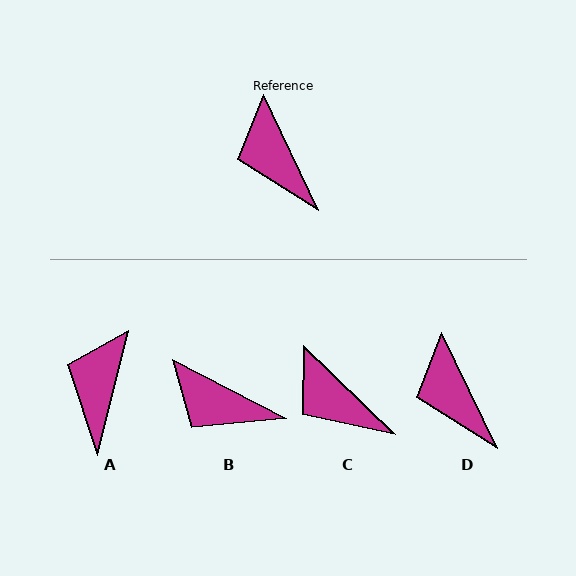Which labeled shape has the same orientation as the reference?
D.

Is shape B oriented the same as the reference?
No, it is off by about 37 degrees.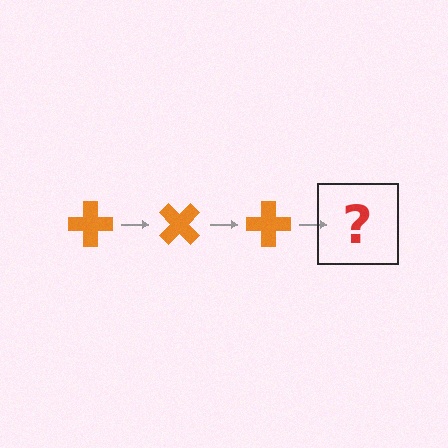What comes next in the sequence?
The next element should be an orange cross rotated 135 degrees.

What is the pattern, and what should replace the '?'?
The pattern is that the cross rotates 45 degrees each step. The '?' should be an orange cross rotated 135 degrees.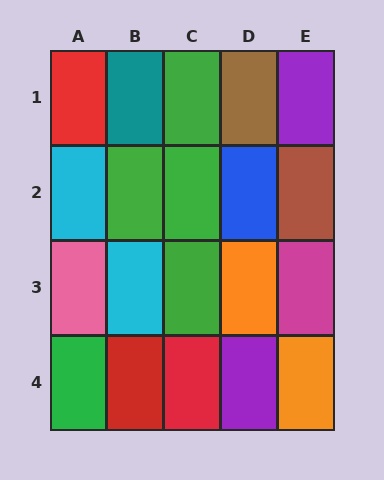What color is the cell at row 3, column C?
Green.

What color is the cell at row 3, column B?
Cyan.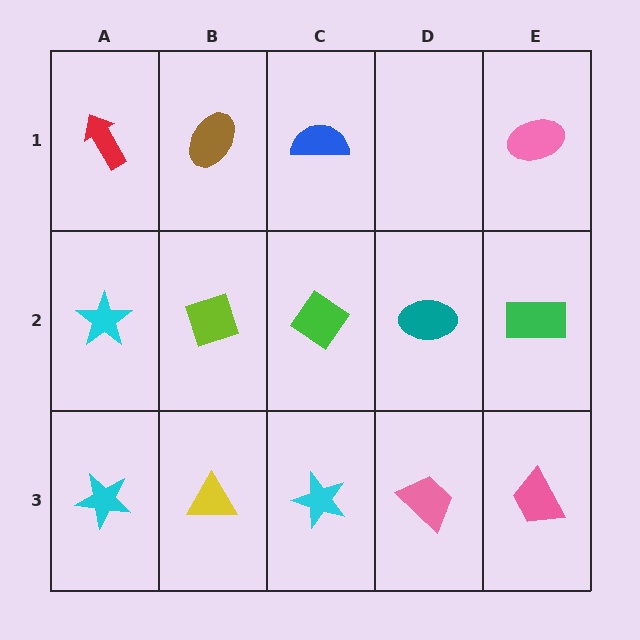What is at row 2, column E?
A green rectangle.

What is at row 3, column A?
A cyan star.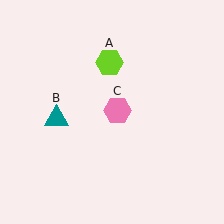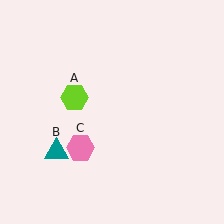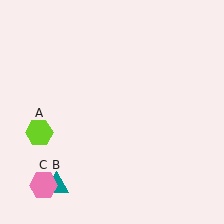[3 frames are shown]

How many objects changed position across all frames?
3 objects changed position: lime hexagon (object A), teal triangle (object B), pink hexagon (object C).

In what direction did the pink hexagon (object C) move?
The pink hexagon (object C) moved down and to the left.